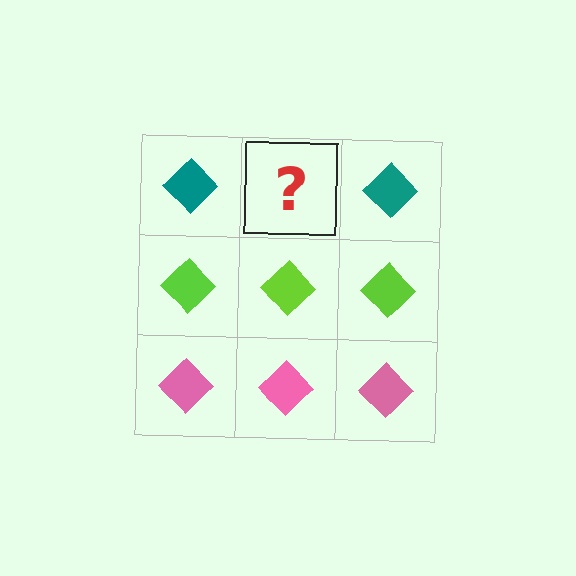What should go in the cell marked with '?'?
The missing cell should contain a teal diamond.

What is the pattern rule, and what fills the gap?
The rule is that each row has a consistent color. The gap should be filled with a teal diamond.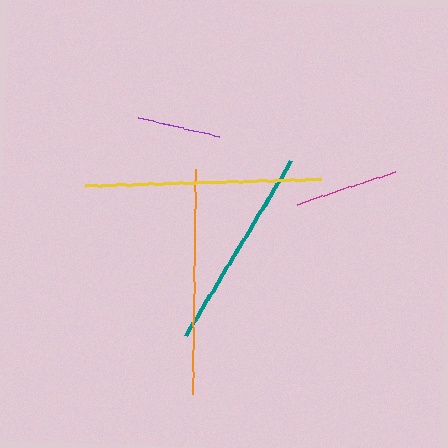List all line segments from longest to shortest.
From longest to shortest: yellow, orange, teal, magenta, purple.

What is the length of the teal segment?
The teal segment is approximately 204 pixels long.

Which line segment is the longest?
The yellow line is the longest at approximately 236 pixels.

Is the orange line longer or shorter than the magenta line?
The orange line is longer than the magenta line.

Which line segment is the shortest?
The purple line is the shortest at approximately 83 pixels.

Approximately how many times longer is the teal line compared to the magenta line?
The teal line is approximately 2.0 times the length of the magenta line.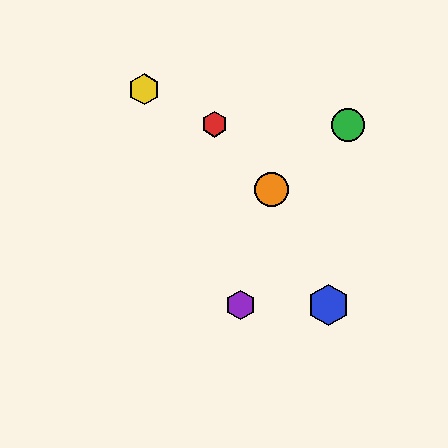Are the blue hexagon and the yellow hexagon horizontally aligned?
No, the blue hexagon is at y≈305 and the yellow hexagon is at y≈89.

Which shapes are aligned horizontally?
The blue hexagon, the purple hexagon are aligned horizontally.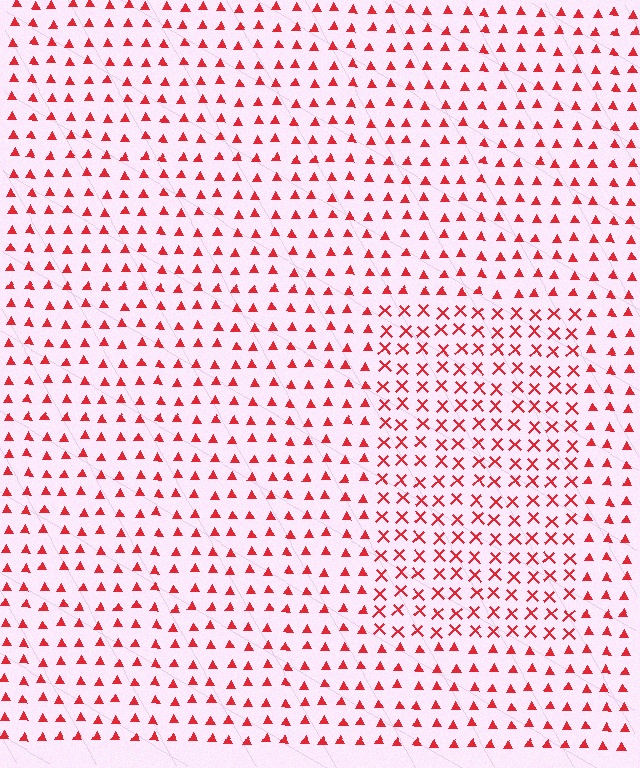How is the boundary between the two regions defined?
The boundary is defined by a change in element shape: X marks inside vs. triangles outside. All elements share the same color and spacing.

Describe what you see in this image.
The image is filled with small red elements arranged in a uniform grid. A rectangle-shaped region contains X marks, while the surrounding area contains triangles. The boundary is defined purely by the change in element shape.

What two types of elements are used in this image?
The image uses X marks inside the rectangle region and triangles outside it.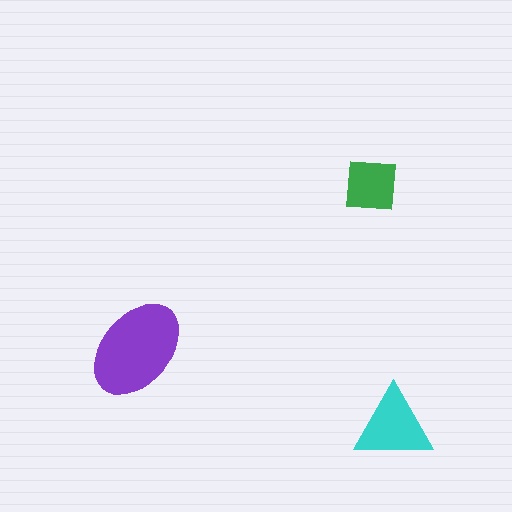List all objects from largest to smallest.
The purple ellipse, the cyan triangle, the green square.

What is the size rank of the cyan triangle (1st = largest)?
2nd.